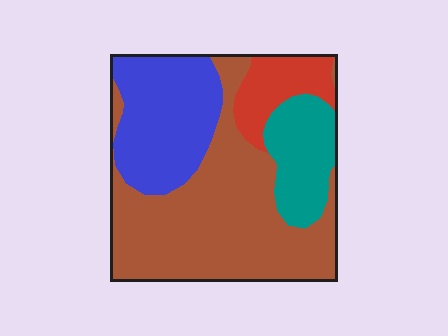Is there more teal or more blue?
Blue.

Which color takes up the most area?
Brown, at roughly 50%.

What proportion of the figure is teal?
Teal takes up about one eighth (1/8) of the figure.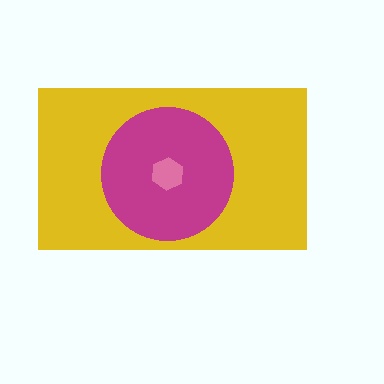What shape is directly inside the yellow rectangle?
The magenta circle.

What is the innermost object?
The pink hexagon.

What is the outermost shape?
The yellow rectangle.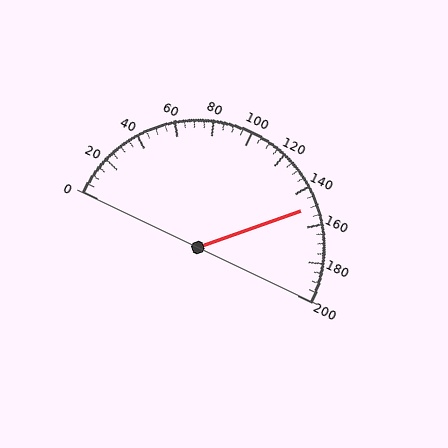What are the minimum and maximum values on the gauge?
The gauge ranges from 0 to 200.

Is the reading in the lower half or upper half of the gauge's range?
The reading is in the upper half of the range (0 to 200).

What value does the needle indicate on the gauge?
The needle indicates approximately 150.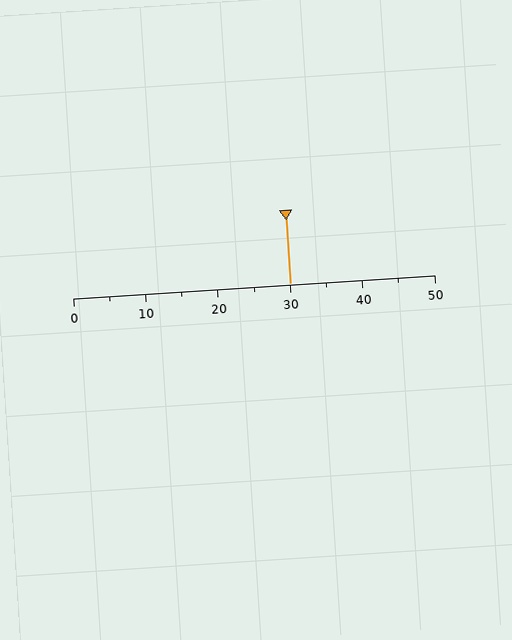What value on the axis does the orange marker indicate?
The marker indicates approximately 30.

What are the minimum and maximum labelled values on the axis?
The axis runs from 0 to 50.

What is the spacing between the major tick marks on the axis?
The major ticks are spaced 10 apart.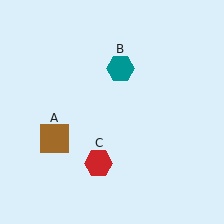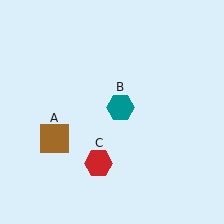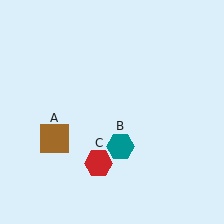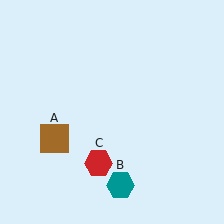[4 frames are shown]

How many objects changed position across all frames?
1 object changed position: teal hexagon (object B).